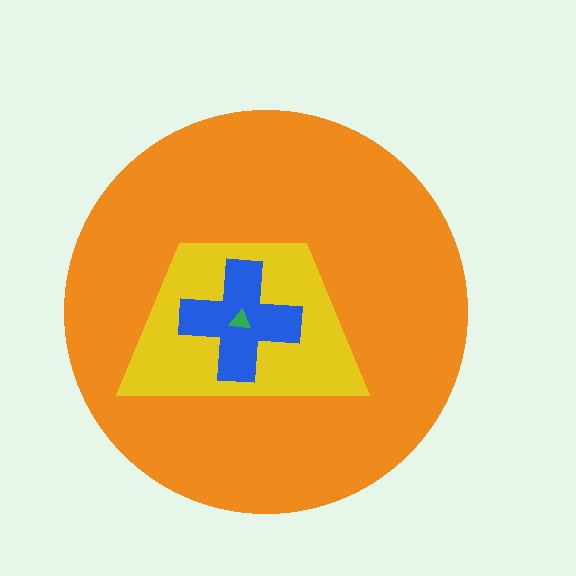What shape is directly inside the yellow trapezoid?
The blue cross.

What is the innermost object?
The green triangle.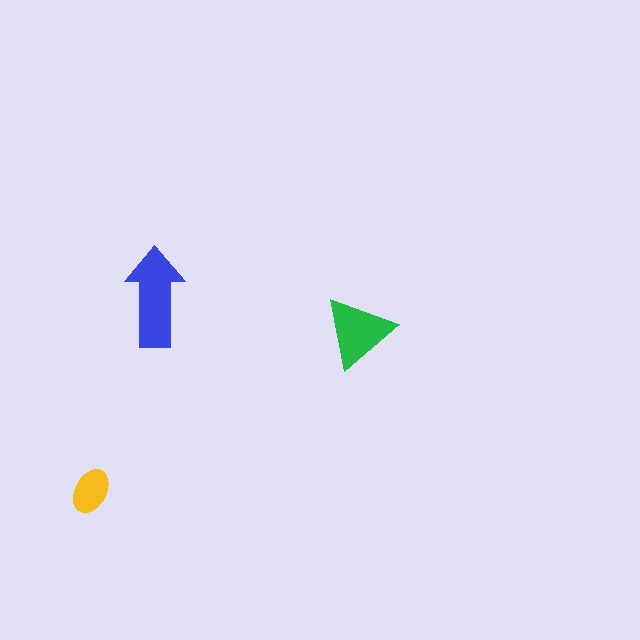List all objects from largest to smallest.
The blue arrow, the green triangle, the yellow ellipse.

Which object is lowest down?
The yellow ellipse is bottommost.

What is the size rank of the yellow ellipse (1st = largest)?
3rd.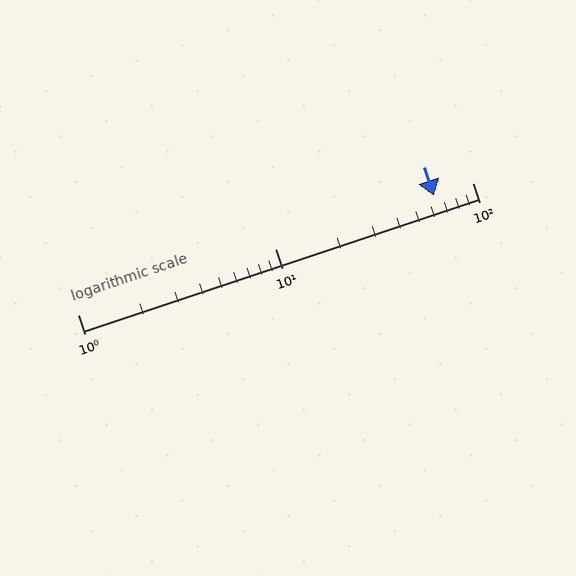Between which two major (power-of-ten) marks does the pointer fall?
The pointer is between 10 and 100.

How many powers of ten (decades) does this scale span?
The scale spans 2 decades, from 1 to 100.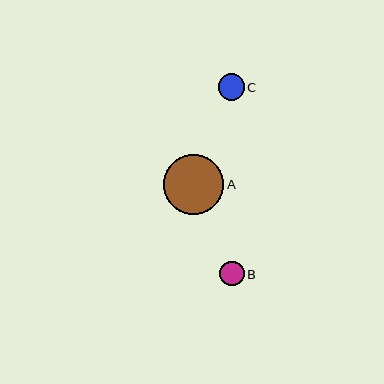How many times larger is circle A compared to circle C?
Circle A is approximately 2.3 times the size of circle C.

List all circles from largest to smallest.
From largest to smallest: A, C, B.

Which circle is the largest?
Circle A is the largest with a size of approximately 61 pixels.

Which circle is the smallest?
Circle B is the smallest with a size of approximately 24 pixels.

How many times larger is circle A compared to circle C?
Circle A is approximately 2.3 times the size of circle C.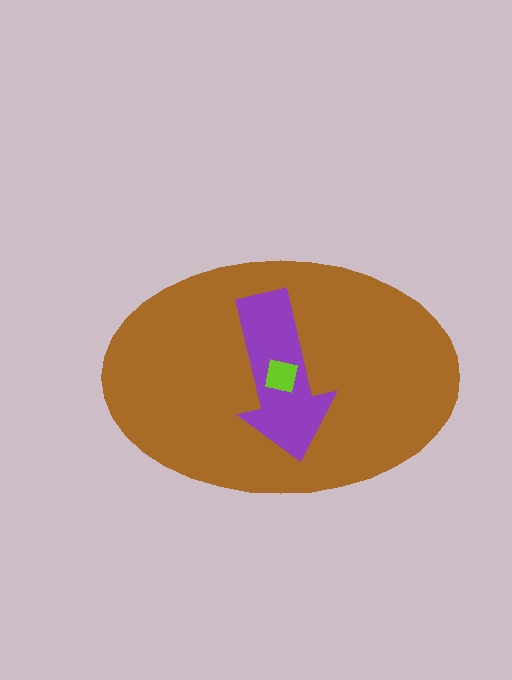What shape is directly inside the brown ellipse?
The purple arrow.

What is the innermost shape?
The lime square.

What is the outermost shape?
The brown ellipse.